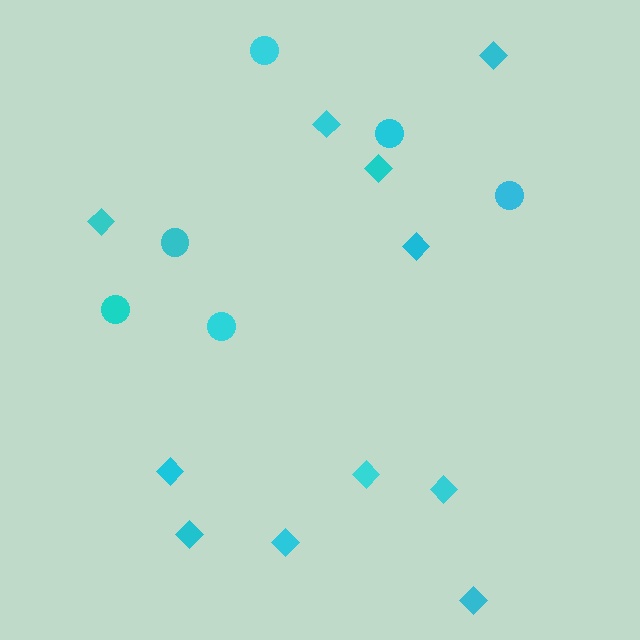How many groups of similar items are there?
There are 2 groups: one group of circles (6) and one group of diamonds (11).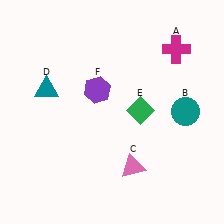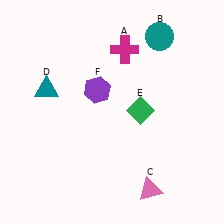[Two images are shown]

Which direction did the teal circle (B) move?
The teal circle (B) moved up.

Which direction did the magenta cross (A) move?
The magenta cross (A) moved left.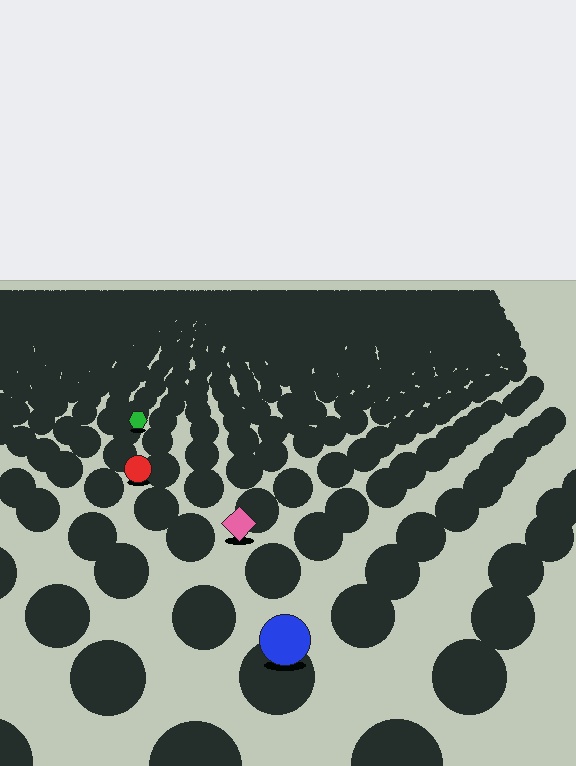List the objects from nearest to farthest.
From nearest to farthest: the blue circle, the pink diamond, the red circle, the green hexagon.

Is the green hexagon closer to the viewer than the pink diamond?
No. The pink diamond is closer — you can tell from the texture gradient: the ground texture is coarser near it.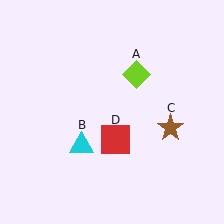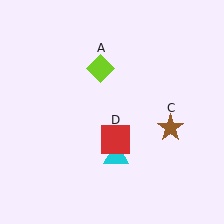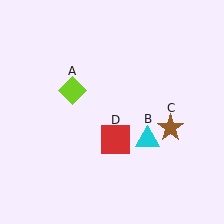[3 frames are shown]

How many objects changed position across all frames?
2 objects changed position: lime diamond (object A), cyan triangle (object B).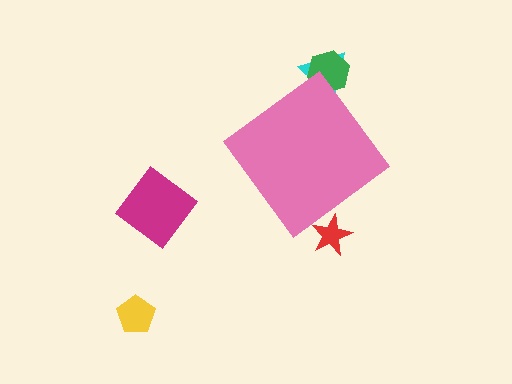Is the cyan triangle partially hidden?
Yes, the cyan triangle is partially hidden behind the pink diamond.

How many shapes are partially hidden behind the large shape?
3 shapes are partially hidden.